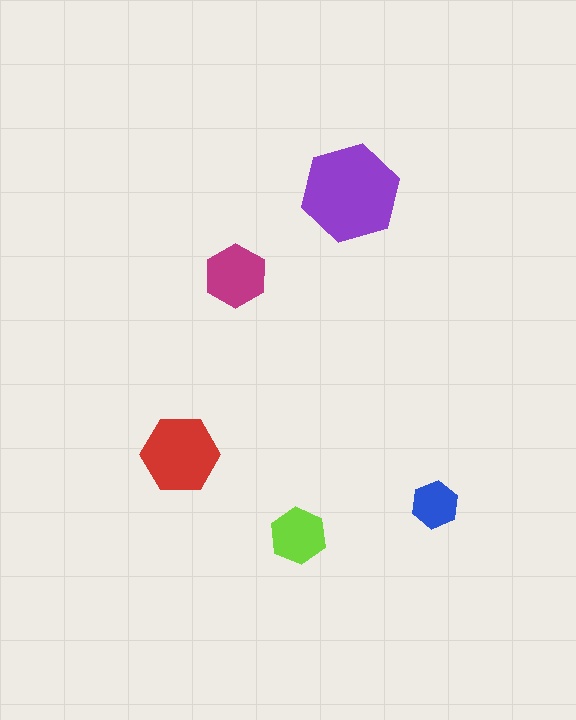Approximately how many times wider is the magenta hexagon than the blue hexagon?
About 1.5 times wider.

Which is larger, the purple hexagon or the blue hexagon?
The purple one.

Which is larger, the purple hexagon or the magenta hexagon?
The purple one.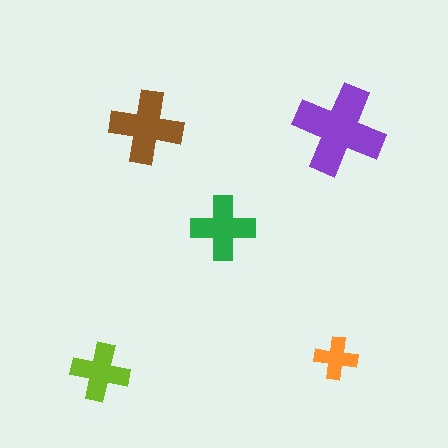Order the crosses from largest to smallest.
the purple one, the brown one, the green one, the lime one, the orange one.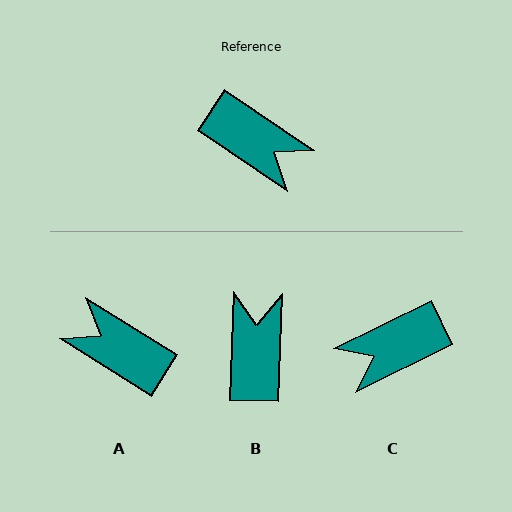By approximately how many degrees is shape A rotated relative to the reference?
Approximately 178 degrees clockwise.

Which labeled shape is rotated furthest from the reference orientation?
A, about 178 degrees away.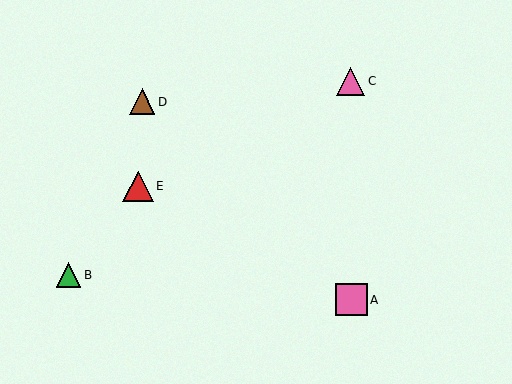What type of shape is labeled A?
Shape A is a pink square.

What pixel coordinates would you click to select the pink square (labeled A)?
Click at (351, 300) to select the pink square A.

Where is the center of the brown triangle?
The center of the brown triangle is at (142, 102).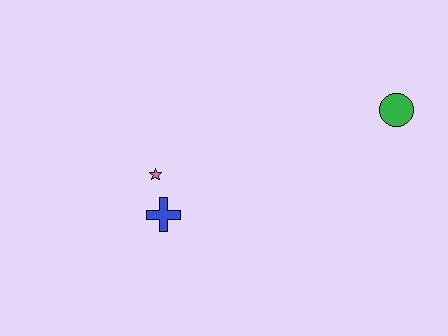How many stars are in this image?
There is 1 star.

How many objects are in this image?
There are 3 objects.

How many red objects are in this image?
There are no red objects.